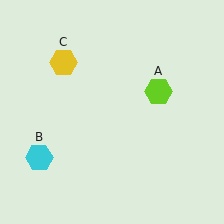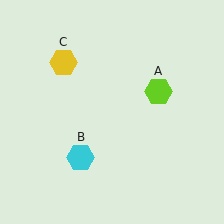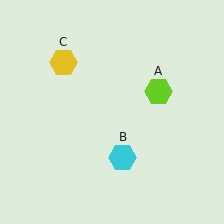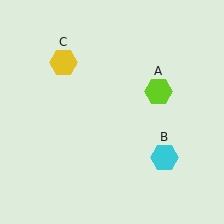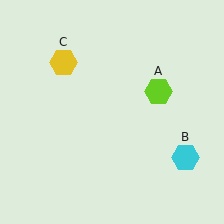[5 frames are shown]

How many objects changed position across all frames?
1 object changed position: cyan hexagon (object B).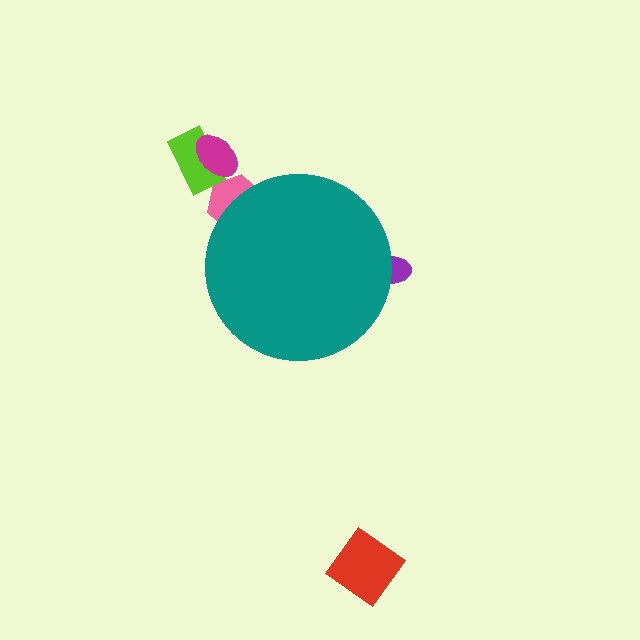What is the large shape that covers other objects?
A teal circle.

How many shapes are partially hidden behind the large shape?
2 shapes are partially hidden.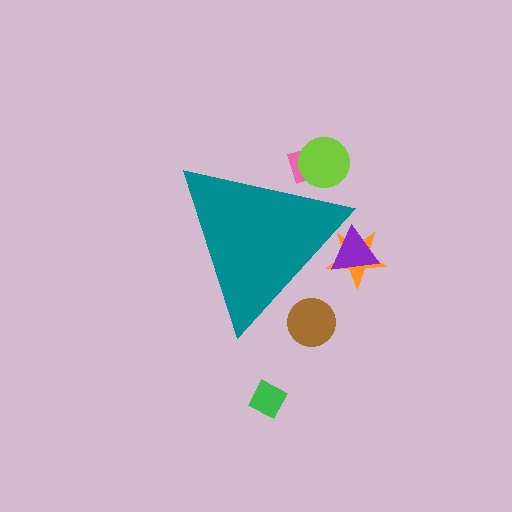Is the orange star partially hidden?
Yes, the orange star is partially hidden behind the teal triangle.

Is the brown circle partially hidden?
Yes, the brown circle is partially hidden behind the teal triangle.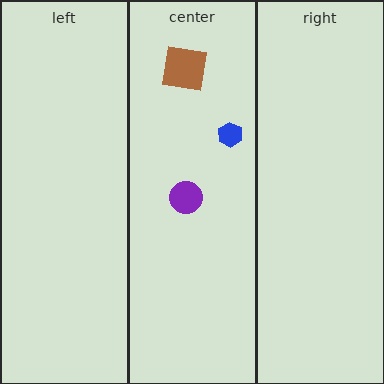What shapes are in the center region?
The brown square, the blue hexagon, the purple circle.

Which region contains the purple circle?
The center region.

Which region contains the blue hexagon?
The center region.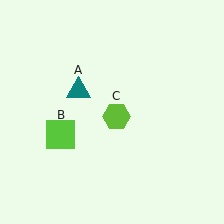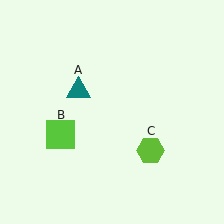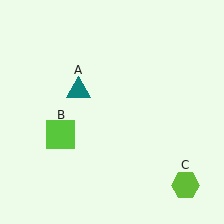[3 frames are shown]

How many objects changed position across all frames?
1 object changed position: lime hexagon (object C).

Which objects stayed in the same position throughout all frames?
Teal triangle (object A) and lime square (object B) remained stationary.